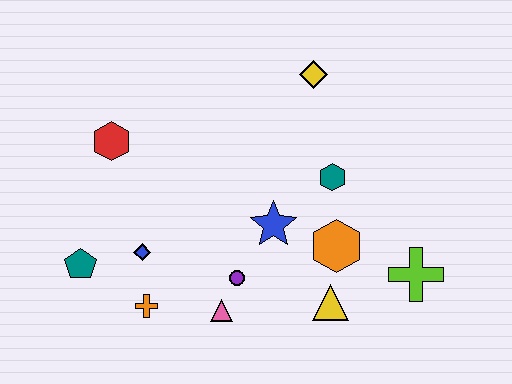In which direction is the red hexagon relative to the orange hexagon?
The red hexagon is to the left of the orange hexagon.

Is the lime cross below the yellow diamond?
Yes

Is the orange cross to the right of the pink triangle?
No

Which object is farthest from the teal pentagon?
The lime cross is farthest from the teal pentagon.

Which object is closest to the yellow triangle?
The orange hexagon is closest to the yellow triangle.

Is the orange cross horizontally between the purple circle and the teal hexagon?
No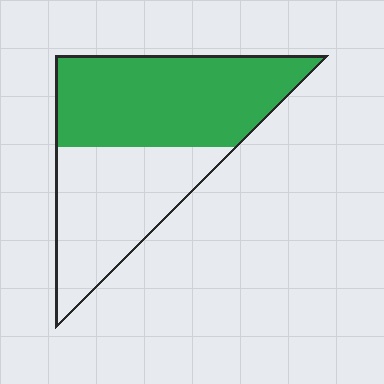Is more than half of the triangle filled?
Yes.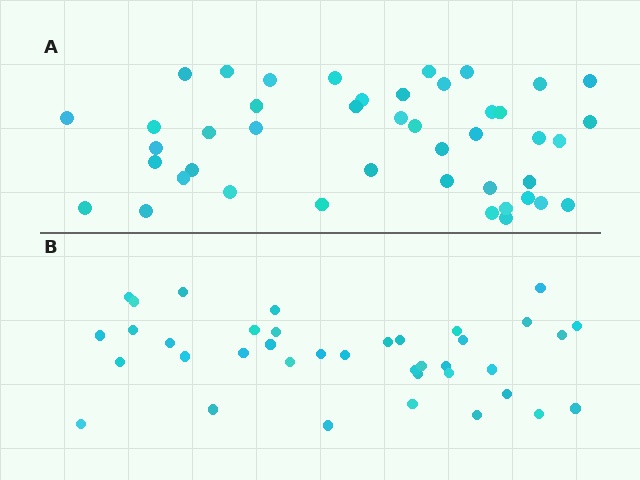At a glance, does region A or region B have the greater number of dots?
Region A (the top region) has more dots.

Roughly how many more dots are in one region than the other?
Region A has about 6 more dots than region B.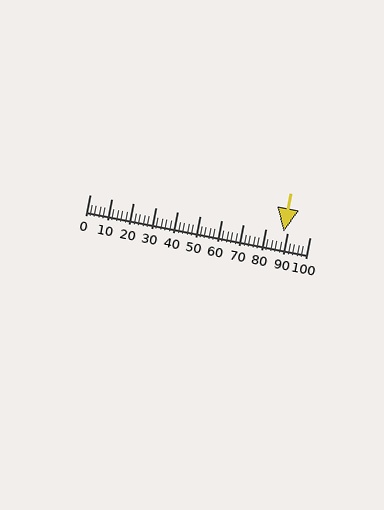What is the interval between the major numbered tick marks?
The major tick marks are spaced 10 units apart.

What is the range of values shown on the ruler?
The ruler shows values from 0 to 100.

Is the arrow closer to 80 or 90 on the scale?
The arrow is closer to 90.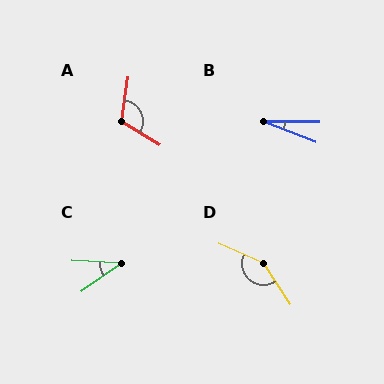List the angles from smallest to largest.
B (21°), C (38°), A (114°), D (147°).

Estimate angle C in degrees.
Approximately 38 degrees.